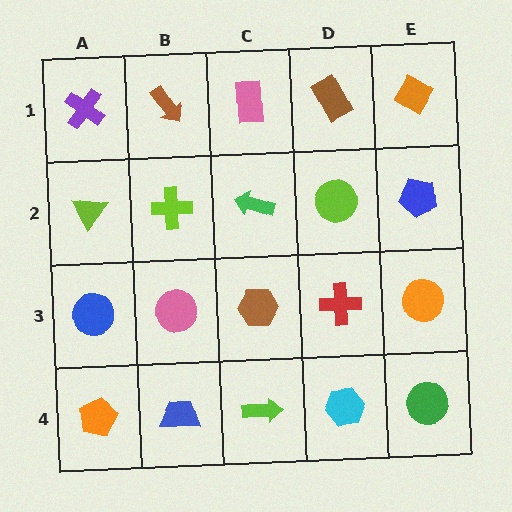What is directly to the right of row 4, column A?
A blue trapezoid.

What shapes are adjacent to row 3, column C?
A green arrow (row 2, column C), a lime arrow (row 4, column C), a pink circle (row 3, column B), a red cross (row 3, column D).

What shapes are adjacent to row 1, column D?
A lime circle (row 2, column D), a pink rectangle (row 1, column C), an orange diamond (row 1, column E).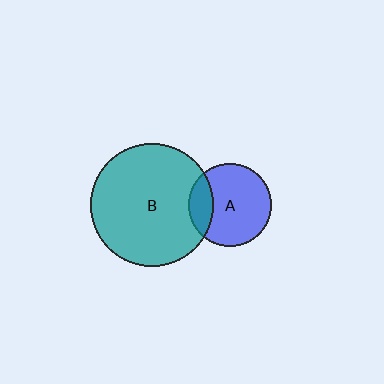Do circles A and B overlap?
Yes.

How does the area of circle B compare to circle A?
Approximately 2.2 times.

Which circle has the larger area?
Circle B (teal).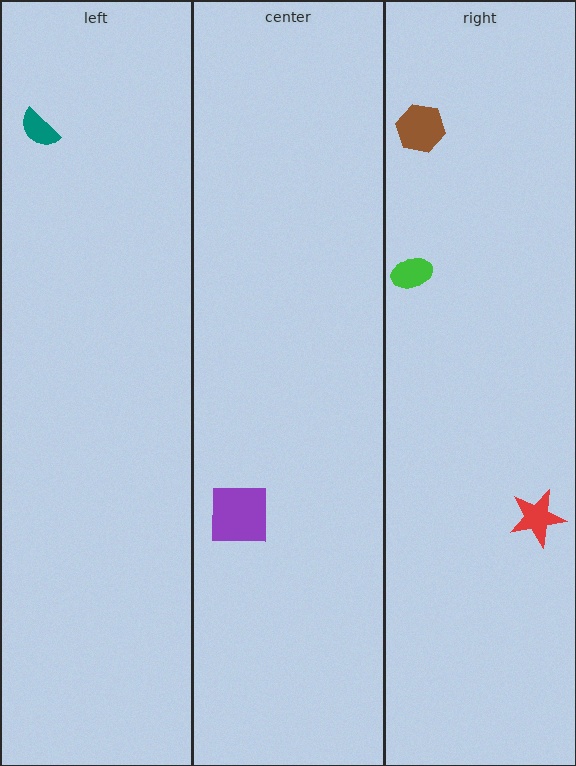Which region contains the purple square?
The center region.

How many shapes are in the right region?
3.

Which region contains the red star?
The right region.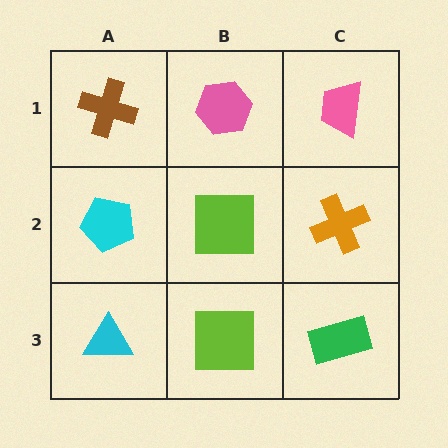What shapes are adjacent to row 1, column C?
An orange cross (row 2, column C), a pink hexagon (row 1, column B).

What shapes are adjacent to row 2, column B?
A pink hexagon (row 1, column B), a lime square (row 3, column B), a cyan pentagon (row 2, column A), an orange cross (row 2, column C).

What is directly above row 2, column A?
A brown cross.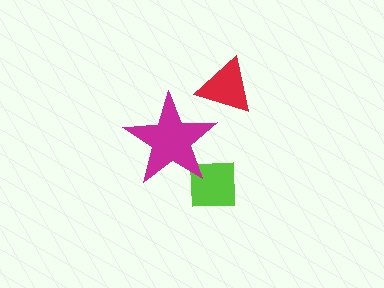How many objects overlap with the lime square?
1 object overlaps with the lime square.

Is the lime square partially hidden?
Yes, it is partially covered by another shape.